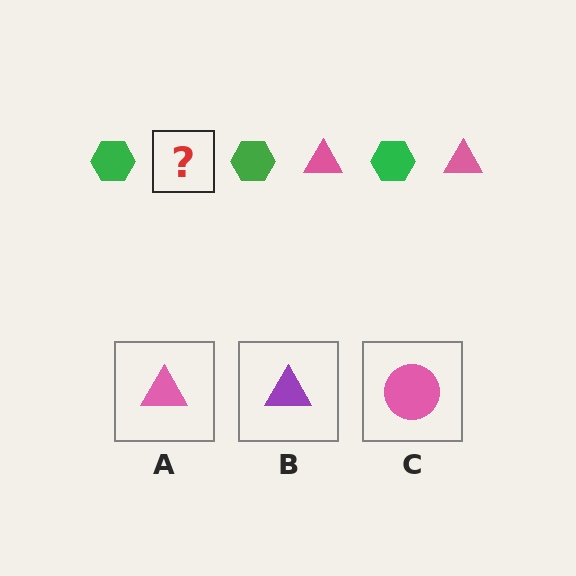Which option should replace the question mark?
Option A.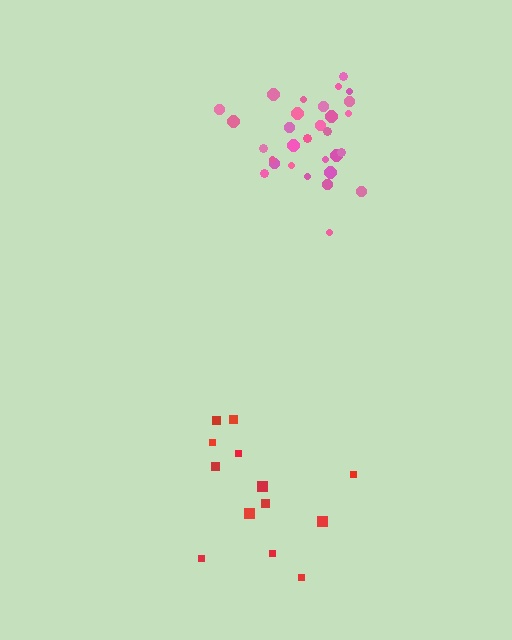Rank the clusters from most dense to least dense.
pink, red.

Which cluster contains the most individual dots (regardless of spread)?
Pink (30).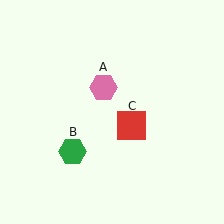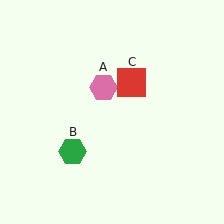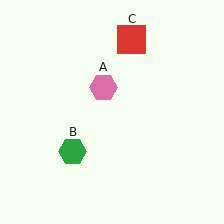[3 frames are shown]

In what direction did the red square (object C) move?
The red square (object C) moved up.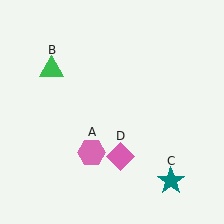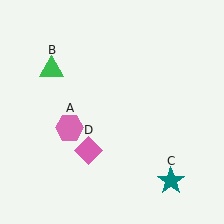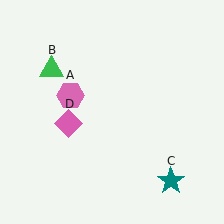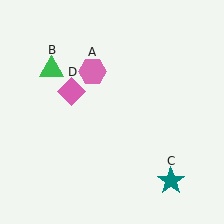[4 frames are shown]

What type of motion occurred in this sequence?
The pink hexagon (object A), pink diamond (object D) rotated clockwise around the center of the scene.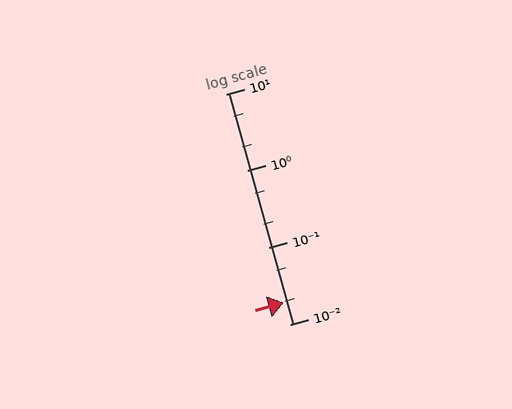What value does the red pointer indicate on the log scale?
The pointer indicates approximately 0.019.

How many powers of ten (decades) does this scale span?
The scale spans 3 decades, from 0.01 to 10.